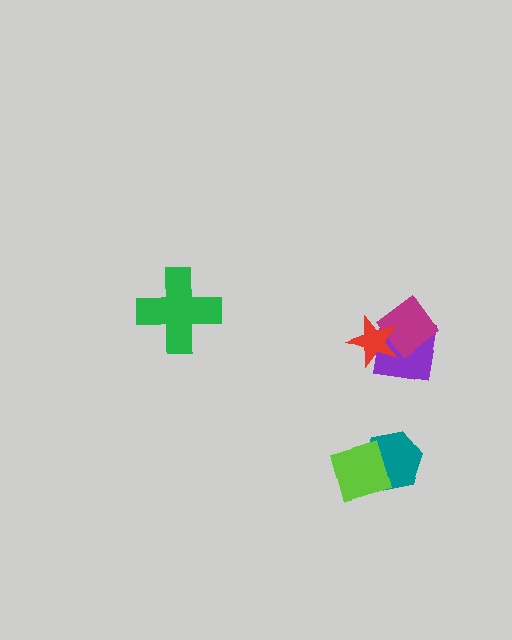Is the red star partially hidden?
No, no other shape covers it.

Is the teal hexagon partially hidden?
Yes, it is partially covered by another shape.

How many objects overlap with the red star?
2 objects overlap with the red star.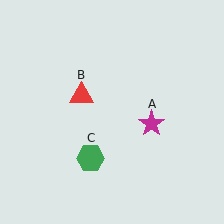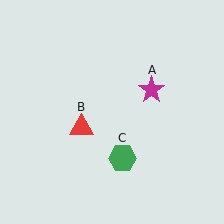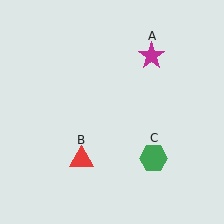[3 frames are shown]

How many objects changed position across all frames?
3 objects changed position: magenta star (object A), red triangle (object B), green hexagon (object C).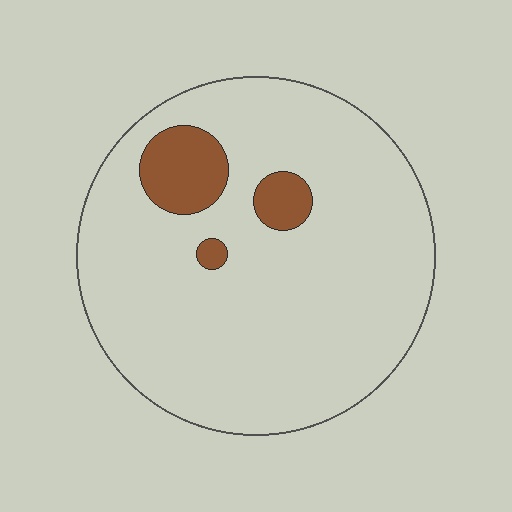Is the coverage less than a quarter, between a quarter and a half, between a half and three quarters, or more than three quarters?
Less than a quarter.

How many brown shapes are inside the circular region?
3.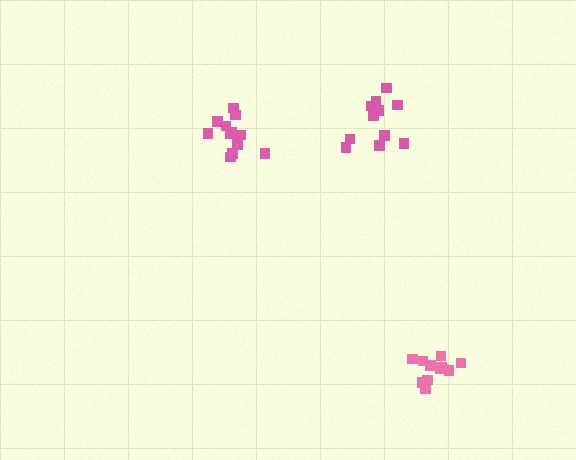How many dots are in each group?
Group 1: 11 dots, Group 2: 12 dots, Group 3: 12 dots (35 total).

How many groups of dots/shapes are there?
There are 3 groups.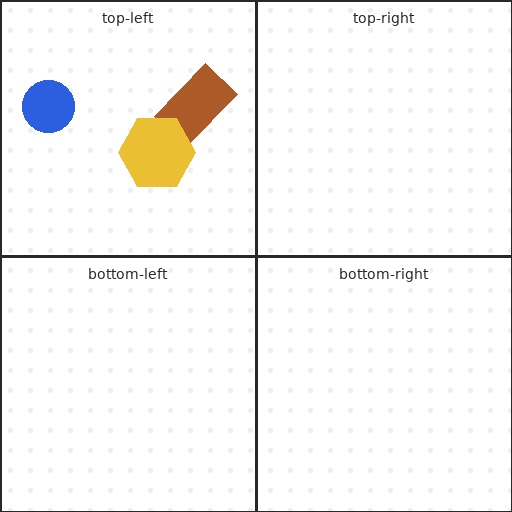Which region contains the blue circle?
The top-left region.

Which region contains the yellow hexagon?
The top-left region.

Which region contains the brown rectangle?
The top-left region.